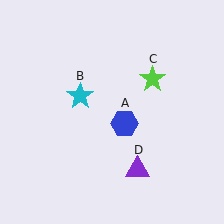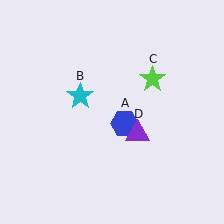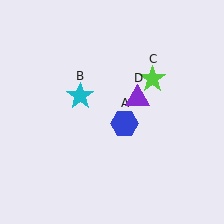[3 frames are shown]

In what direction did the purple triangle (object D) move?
The purple triangle (object D) moved up.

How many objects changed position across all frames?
1 object changed position: purple triangle (object D).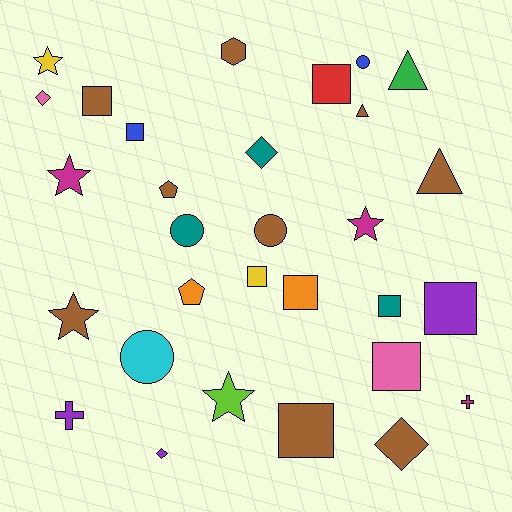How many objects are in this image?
There are 30 objects.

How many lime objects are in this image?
There is 1 lime object.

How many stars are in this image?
There are 5 stars.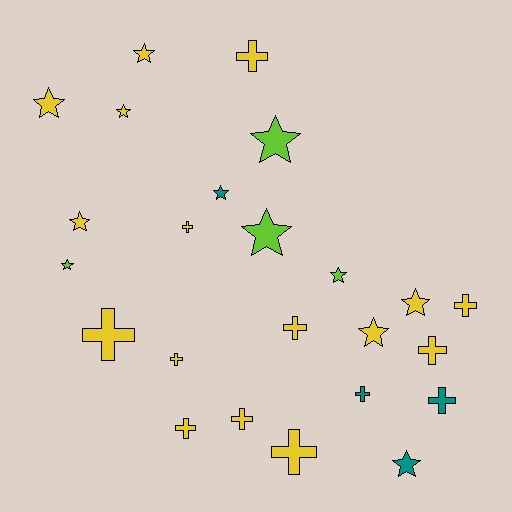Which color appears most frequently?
Yellow, with 16 objects.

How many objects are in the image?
There are 24 objects.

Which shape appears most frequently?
Cross, with 12 objects.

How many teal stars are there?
There are 2 teal stars.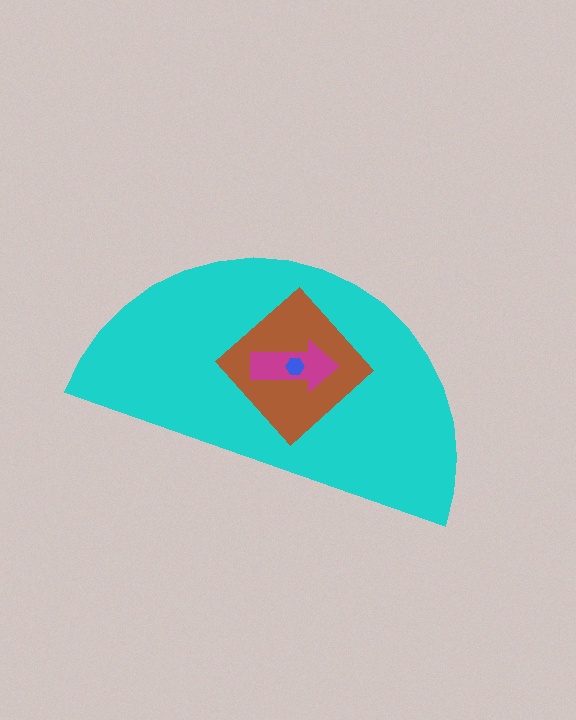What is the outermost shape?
The cyan semicircle.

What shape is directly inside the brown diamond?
The magenta arrow.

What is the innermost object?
The blue hexagon.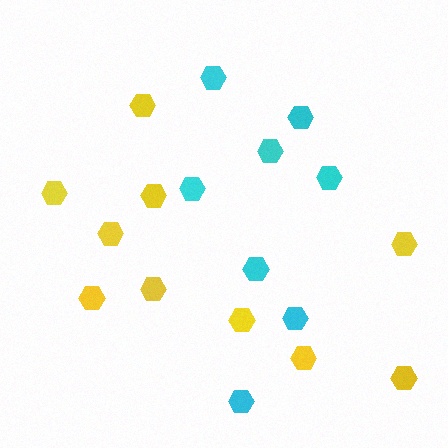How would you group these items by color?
There are 2 groups: one group of yellow hexagons (10) and one group of cyan hexagons (8).